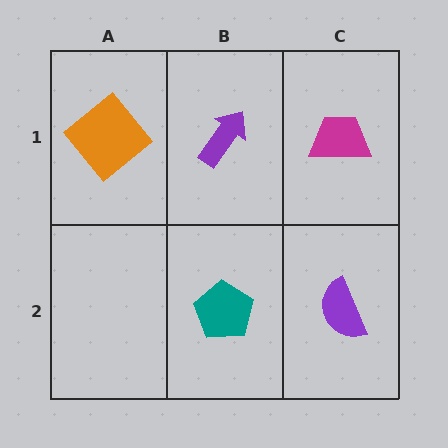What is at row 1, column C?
A magenta trapezoid.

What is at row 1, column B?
A purple arrow.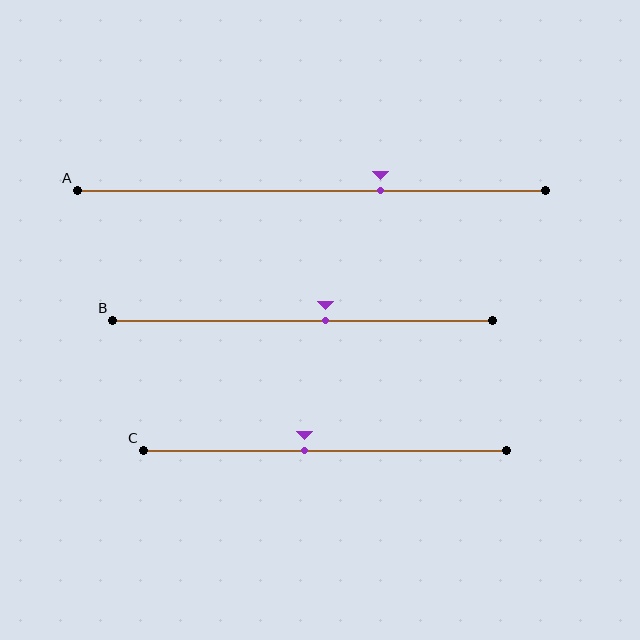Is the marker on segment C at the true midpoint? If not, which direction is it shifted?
No, the marker on segment C is shifted to the left by about 6% of the segment length.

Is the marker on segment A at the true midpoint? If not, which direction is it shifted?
No, the marker on segment A is shifted to the right by about 15% of the segment length.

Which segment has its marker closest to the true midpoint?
Segment C has its marker closest to the true midpoint.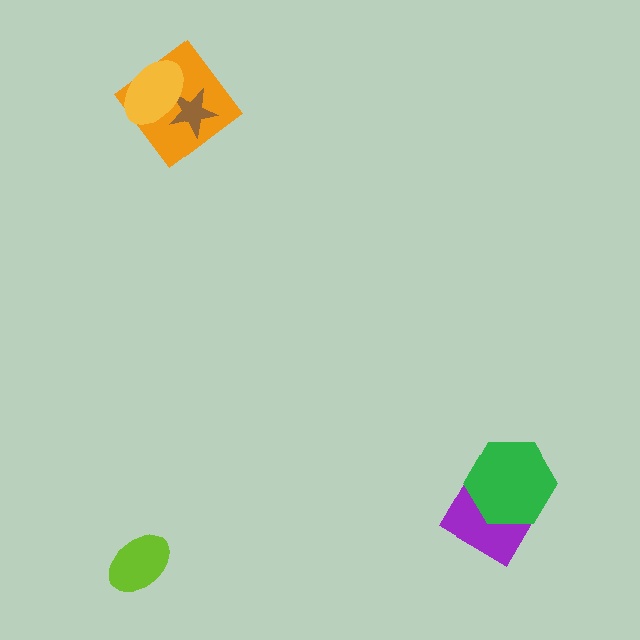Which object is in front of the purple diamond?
The green hexagon is in front of the purple diamond.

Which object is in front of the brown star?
The yellow ellipse is in front of the brown star.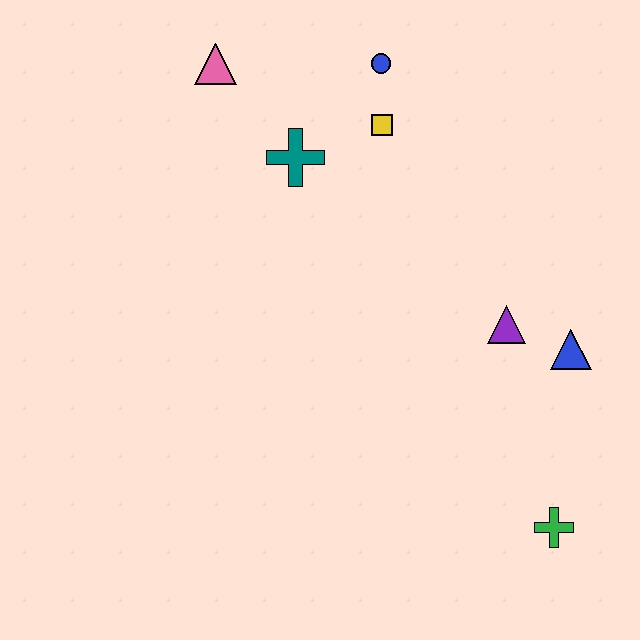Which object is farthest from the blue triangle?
The pink triangle is farthest from the blue triangle.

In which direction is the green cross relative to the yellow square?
The green cross is below the yellow square.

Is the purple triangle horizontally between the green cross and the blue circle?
Yes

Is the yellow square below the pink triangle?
Yes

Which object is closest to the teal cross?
The yellow square is closest to the teal cross.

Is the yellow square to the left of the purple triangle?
Yes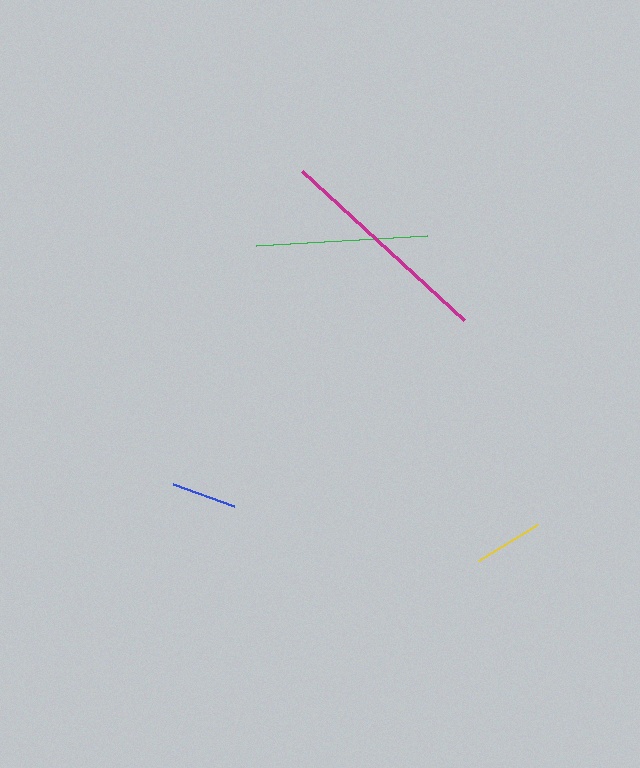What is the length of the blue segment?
The blue segment is approximately 65 pixels long.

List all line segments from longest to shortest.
From longest to shortest: magenta, green, yellow, blue.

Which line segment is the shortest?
The blue line is the shortest at approximately 65 pixels.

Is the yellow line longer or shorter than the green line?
The green line is longer than the yellow line.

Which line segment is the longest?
The magenta line is the longest at approximately 220 pixels.